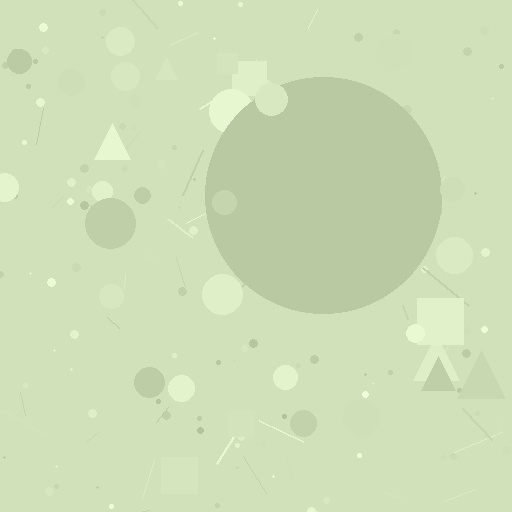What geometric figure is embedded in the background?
A circle is embedded in the background.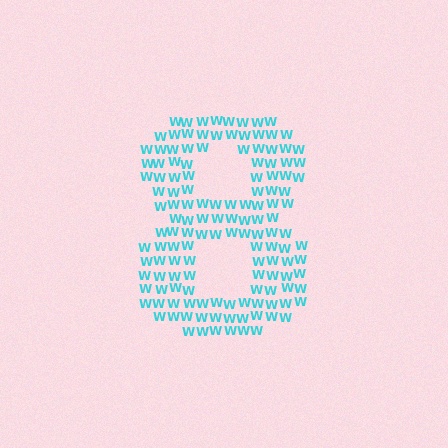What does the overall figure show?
The overall figure shows the digit 8.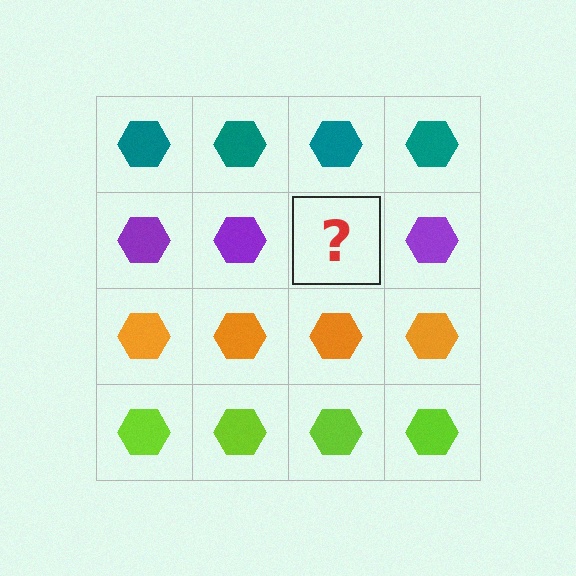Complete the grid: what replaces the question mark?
The question mark should be replaced with a purple hexagon.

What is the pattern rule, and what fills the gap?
The rule is that each row has a consistent color. The gap should be filled with a purple hexagon.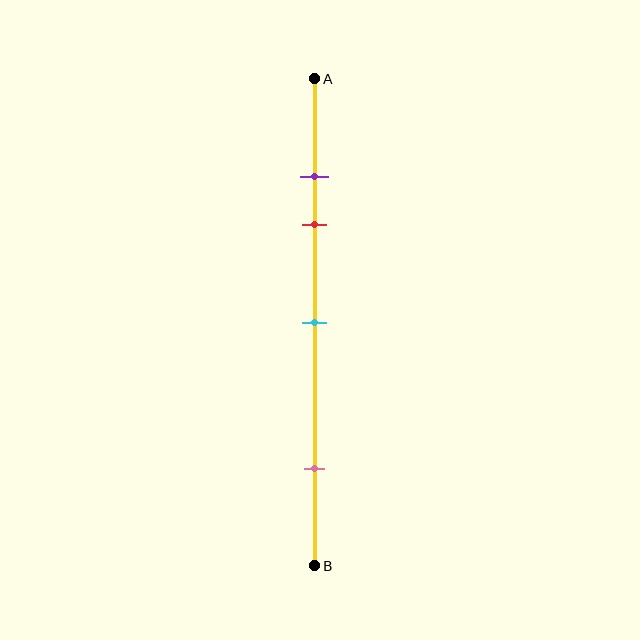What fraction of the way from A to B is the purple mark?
The purple mark is approximately 20% (0.2) of the way from A to B.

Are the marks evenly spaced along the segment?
No, the marks are not evenly spaced.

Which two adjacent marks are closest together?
The purple and red marks are the closest adjacent pair.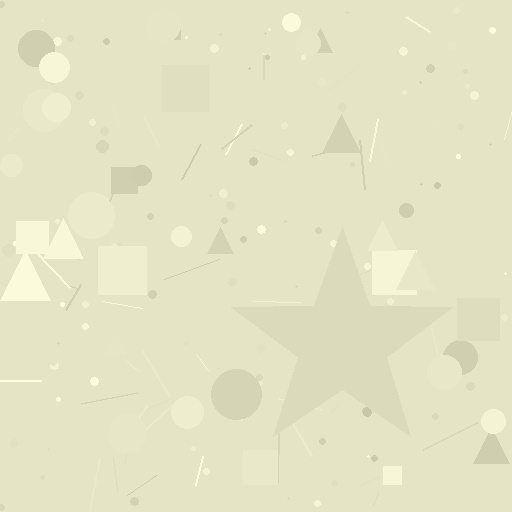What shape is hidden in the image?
A star is hidden in the image.